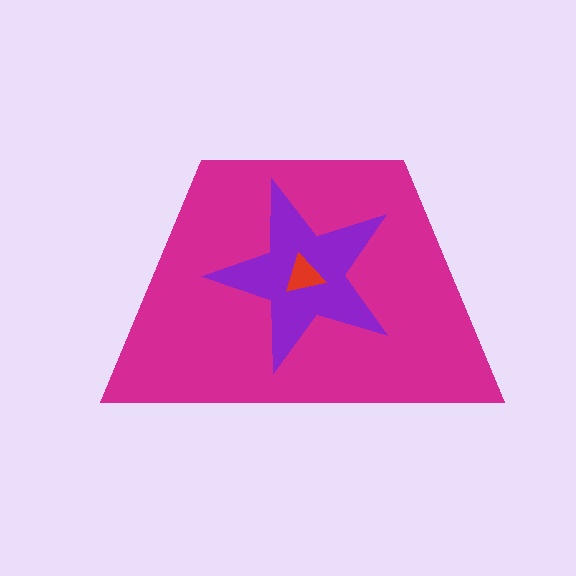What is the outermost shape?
The magenta trapezoid.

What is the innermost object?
The red triangle.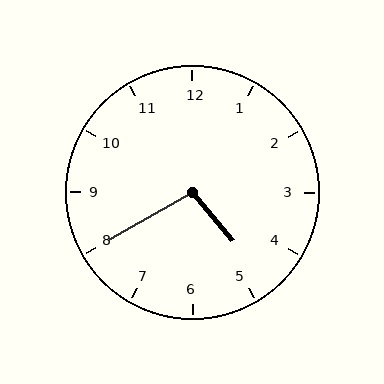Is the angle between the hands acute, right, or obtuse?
It is obtuse.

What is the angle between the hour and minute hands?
Approximately 100 degrees.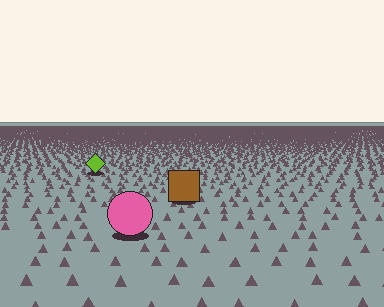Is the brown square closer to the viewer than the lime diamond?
Yes. The brown square is closer — you can tell from the texture gradient: the ground texture is coarser near it.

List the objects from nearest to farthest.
From nearest to farthest: the pink circle, the brown square, the lime diamond.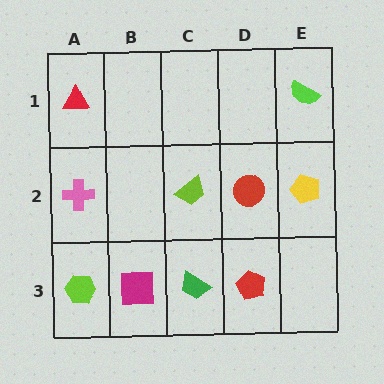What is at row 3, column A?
A lime hexagon.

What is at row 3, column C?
A green trapezoid.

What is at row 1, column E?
A lime semicircle.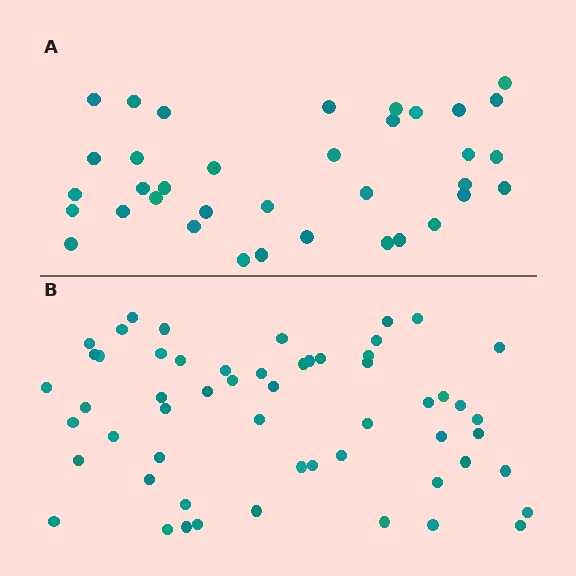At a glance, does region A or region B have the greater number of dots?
Region B (the bottom region) has more dots.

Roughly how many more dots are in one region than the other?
Region B has approximately 20 more dots than region A.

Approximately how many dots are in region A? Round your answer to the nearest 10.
About 40 dots. (The exact count is 36, which rounds to 40.)